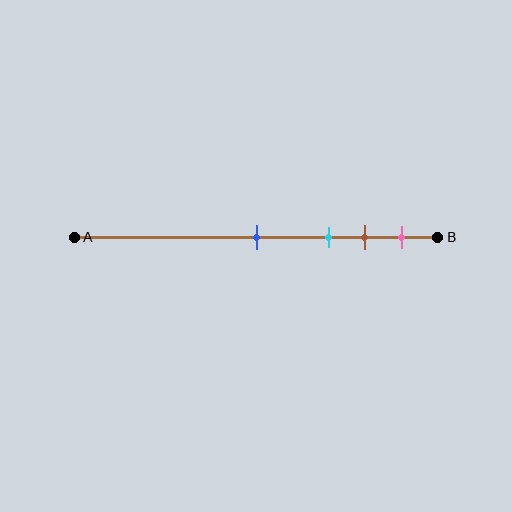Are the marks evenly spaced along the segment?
No, the marks are not evenly spaced.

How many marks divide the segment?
There are 4 marks dividing the segment.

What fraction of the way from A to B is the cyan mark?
The cyan mark is approximately 70% (0.7) of the way from A to B.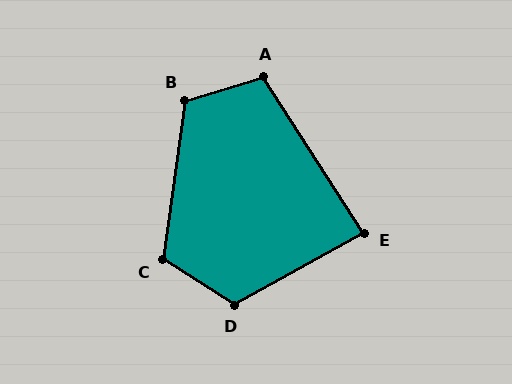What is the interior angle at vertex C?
Approximately 114 degrees (obtuse).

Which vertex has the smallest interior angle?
E, at approximately 87 degrees.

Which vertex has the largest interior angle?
D, at approximately 118 degrees.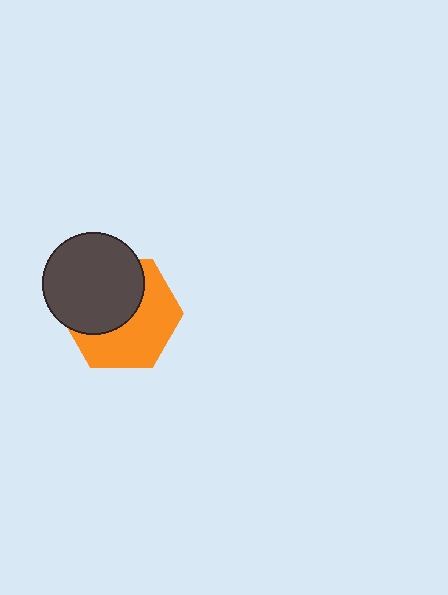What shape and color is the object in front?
The object in front is a dark gray circle.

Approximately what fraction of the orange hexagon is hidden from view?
Roughly 48% of the orange hexagon is hidden behind the dark gray circle.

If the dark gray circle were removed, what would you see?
You would see the complete orange hexagon.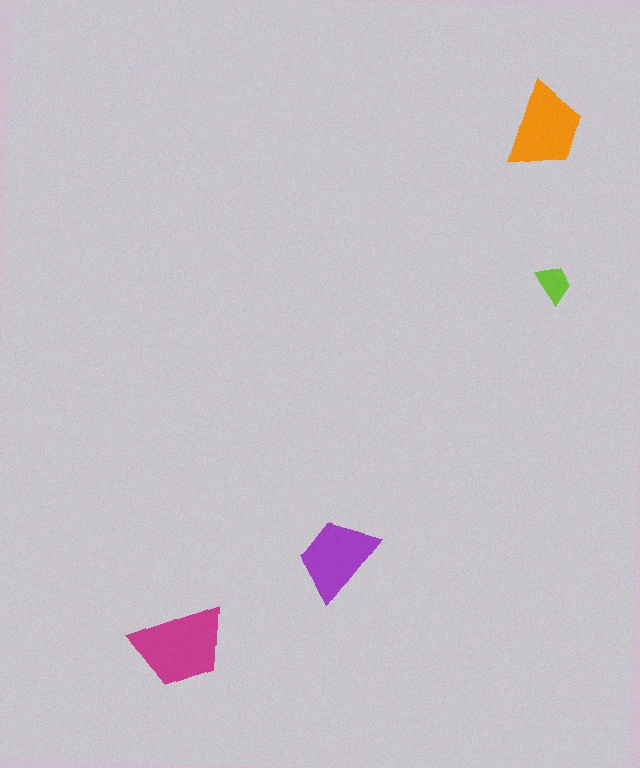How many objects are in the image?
There are 4 objects in the image.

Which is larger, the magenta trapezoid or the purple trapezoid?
The magenta one.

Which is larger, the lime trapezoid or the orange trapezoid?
The orange one.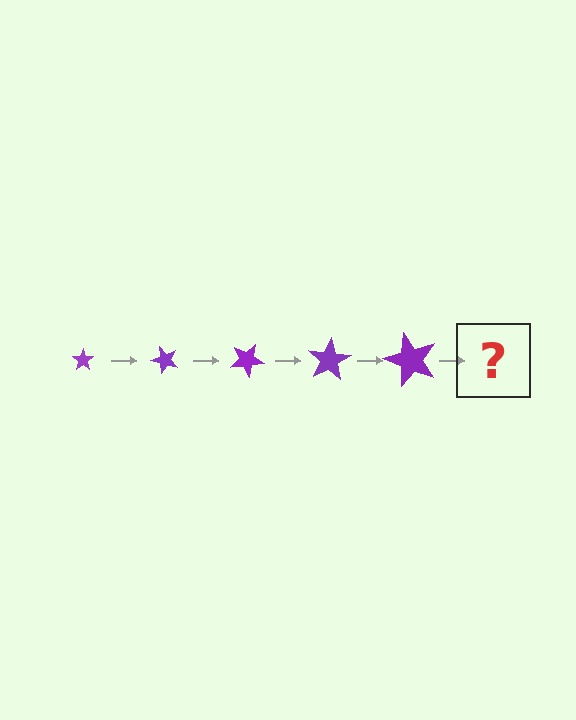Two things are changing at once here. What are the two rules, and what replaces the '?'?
The two rules are that the star grows larger each step and it rotates 50 degrees each step. The '?' should be a star, larger than the previous one and rotated 250 degrees from the start.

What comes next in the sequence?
The next element should be a star, larger than the previous one and rotated 250 degrees from the start.